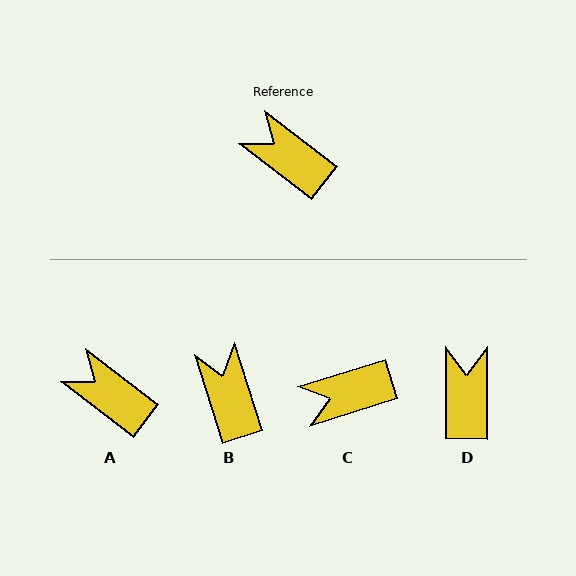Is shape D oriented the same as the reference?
No, it is off by about 53 degrees.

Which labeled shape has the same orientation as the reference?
A.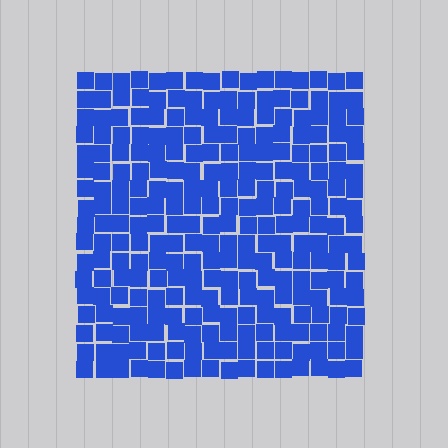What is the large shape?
The large shape is a square.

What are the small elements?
The small elements are squares.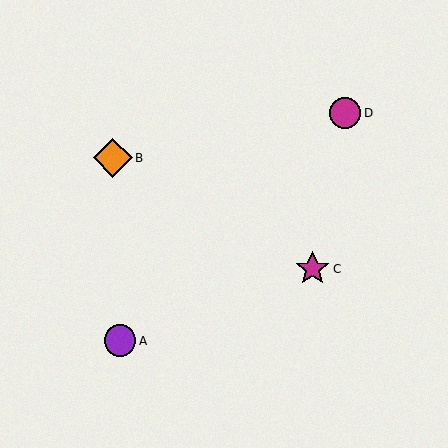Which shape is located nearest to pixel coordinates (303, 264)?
The magenta star (labeled C) at (312, 269) is nearest to that location.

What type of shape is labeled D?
Shape D is a magenta circle.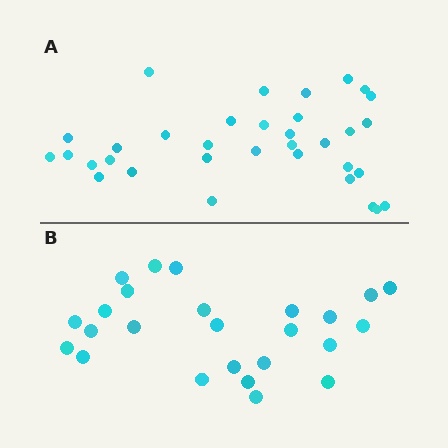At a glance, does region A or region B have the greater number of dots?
Region A (the top region) has more dots.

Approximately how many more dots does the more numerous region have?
Region A has roughly 8 or so more dots than region B.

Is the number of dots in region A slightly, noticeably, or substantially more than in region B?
Region A has noticeably more, but not dramatically so. The ratio is roughly 1.4 to 1.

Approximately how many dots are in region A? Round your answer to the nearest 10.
About 30 dots. (The exact count is 34, which rounds to 30.)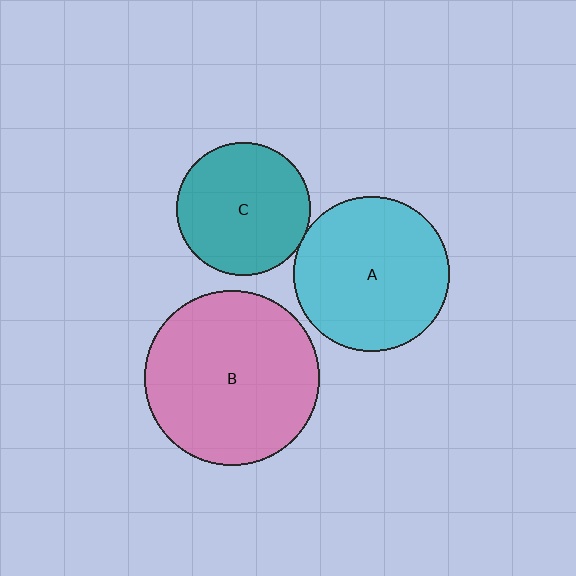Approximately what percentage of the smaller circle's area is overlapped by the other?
Approximately 5%.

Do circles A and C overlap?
Yes.